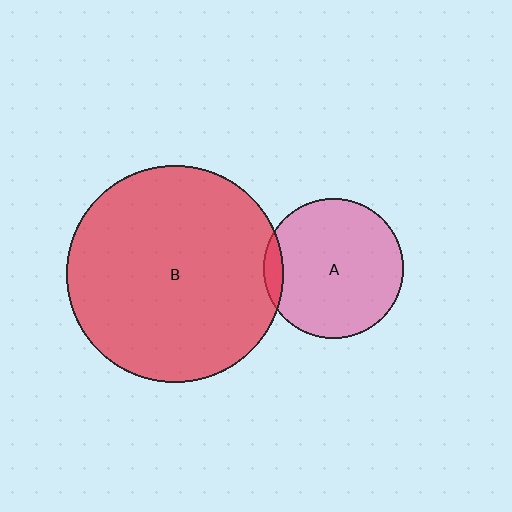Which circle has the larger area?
Circle B (red).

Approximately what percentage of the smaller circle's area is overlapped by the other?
Approximately 5%.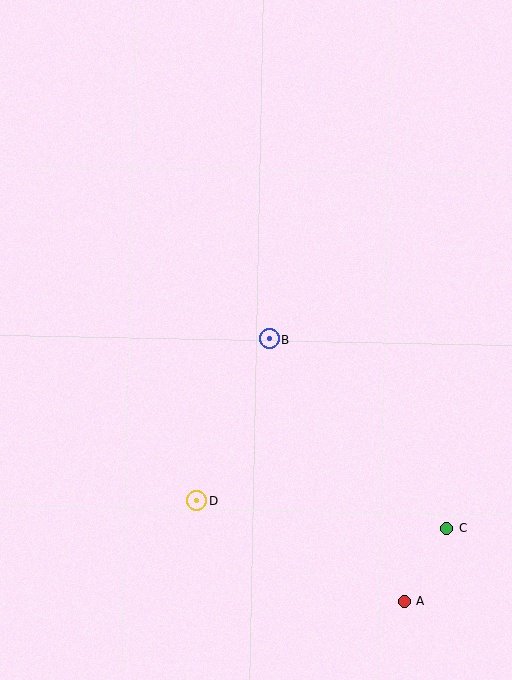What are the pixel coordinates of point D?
Point D is at (196, 500).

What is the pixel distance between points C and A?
The distance between C and A is 85 pixels.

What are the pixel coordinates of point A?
Point A is at (404, 601).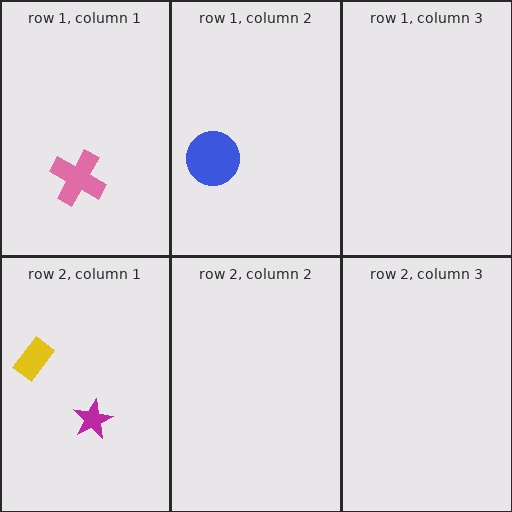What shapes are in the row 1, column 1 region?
The pink cross.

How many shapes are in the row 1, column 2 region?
1.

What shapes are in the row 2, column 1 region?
The magenta star, the yellow rectangle.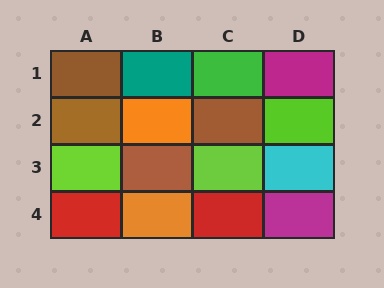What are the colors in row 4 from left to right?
Red, orange, red, magenta.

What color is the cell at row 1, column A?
Brown.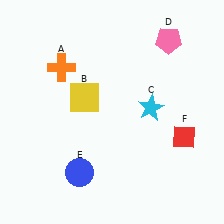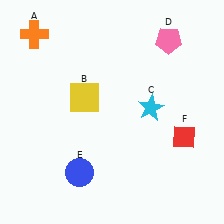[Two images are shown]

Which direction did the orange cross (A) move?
The orange cross (A) moved up.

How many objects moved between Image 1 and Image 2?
1 object moved between the two images.